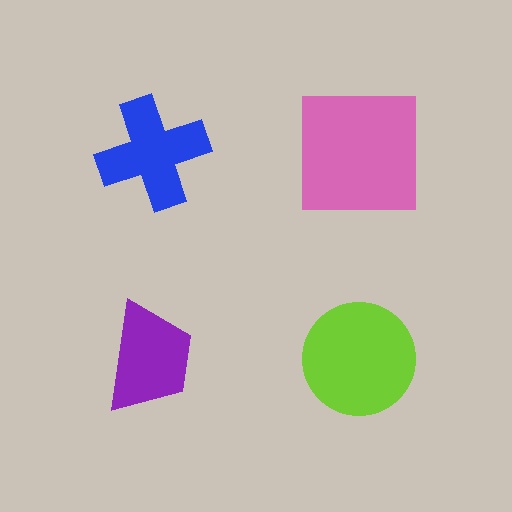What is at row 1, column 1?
A blue cross.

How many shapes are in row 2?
2 shapes.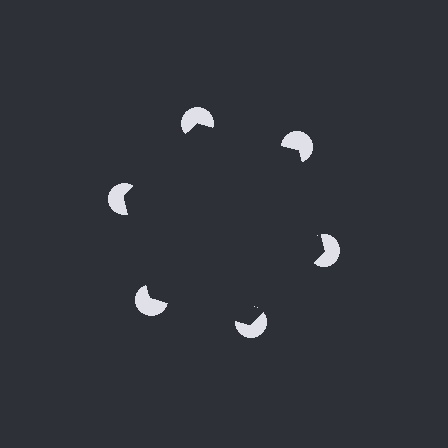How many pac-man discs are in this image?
There are 6 — one at each vertex of the illusory hexagon.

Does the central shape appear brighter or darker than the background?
It typically appears slightly darker than the background, even though no actual brightness change is drawn.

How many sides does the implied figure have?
6 sides.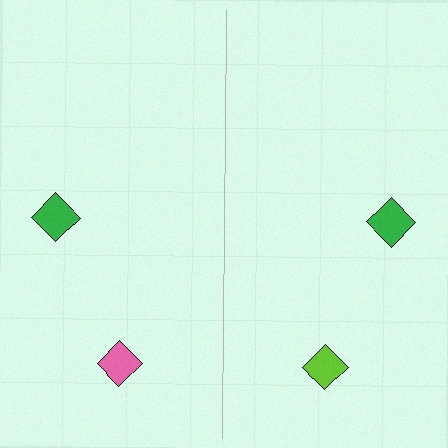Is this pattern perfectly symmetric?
No, the pattern is not perfectly symmetric. The lime diamond on the right side breaks the symmetry — its mirror counterpart is pink.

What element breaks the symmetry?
The lime diamond on the right side breaks the symmetry — its mirror counterpart is pink.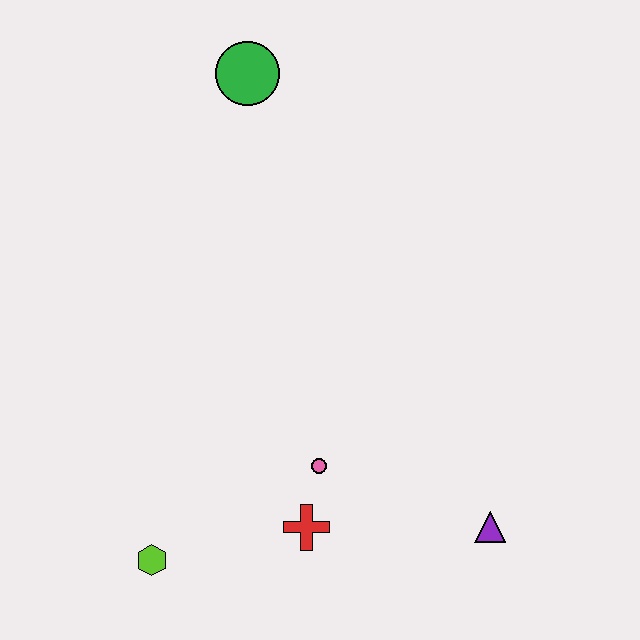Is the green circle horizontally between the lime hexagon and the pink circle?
Yes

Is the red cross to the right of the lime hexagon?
Yes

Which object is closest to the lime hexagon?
The red cross is closest to the lime hexagon.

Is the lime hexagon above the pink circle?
No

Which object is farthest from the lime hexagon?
The green circle is farthest from the lime hexagon.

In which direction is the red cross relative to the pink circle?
The red cross is below the pink circle.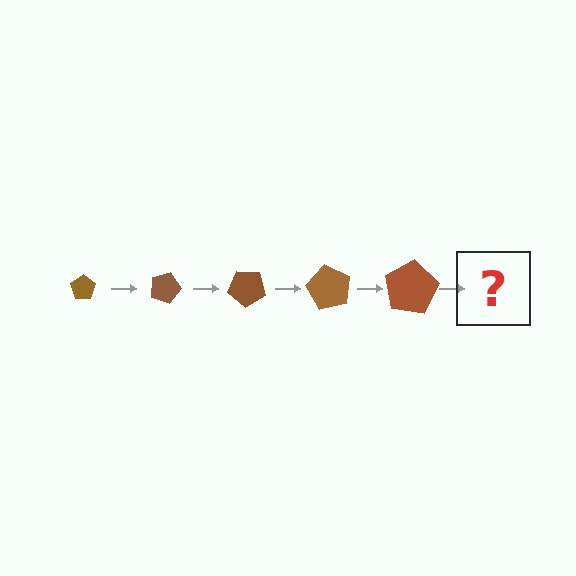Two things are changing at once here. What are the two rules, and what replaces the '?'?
The two rules are that the pentagon grows larger each step and it rotates 20 degrees each step. The '?' should be a pentagon, larger than the previous one and rotated 100 degrees from the start.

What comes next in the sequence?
The next element should be a pentagon, larger than the previous one and rotated 100 degrees from the start.